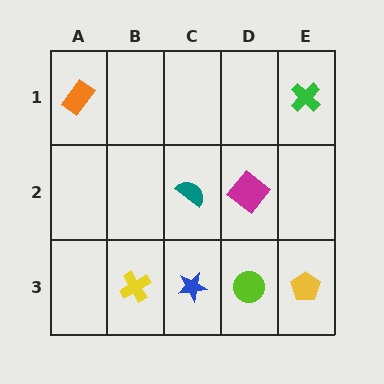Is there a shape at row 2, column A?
No, that cell is empty.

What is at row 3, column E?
A yellow pentagon.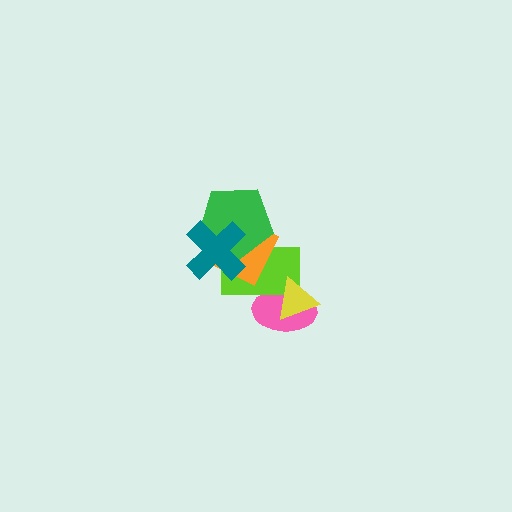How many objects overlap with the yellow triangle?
2 objects overlap with the yellow triangle.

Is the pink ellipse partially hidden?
Yes, it is partially covered by another shape.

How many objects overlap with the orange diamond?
3 objects overlap with the orange diamond.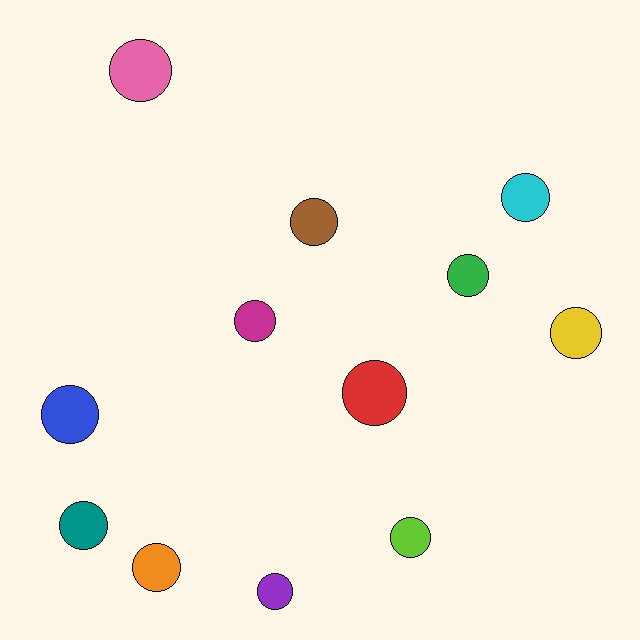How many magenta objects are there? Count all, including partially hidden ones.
There is 1 magenta object.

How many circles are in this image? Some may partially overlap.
There are 12 circles.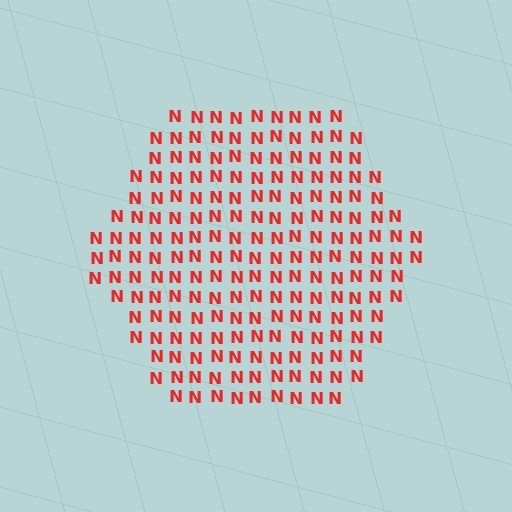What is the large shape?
The large shape is a hexagon.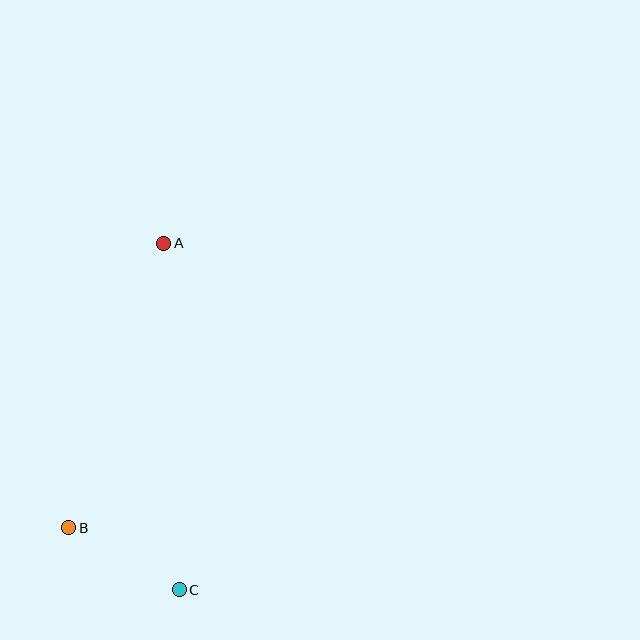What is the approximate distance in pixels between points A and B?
The distance between A and B is approximately 300 pixels.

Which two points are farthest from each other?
Points A and C are farthest from each other.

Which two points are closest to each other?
Points B and C are closest to each other.